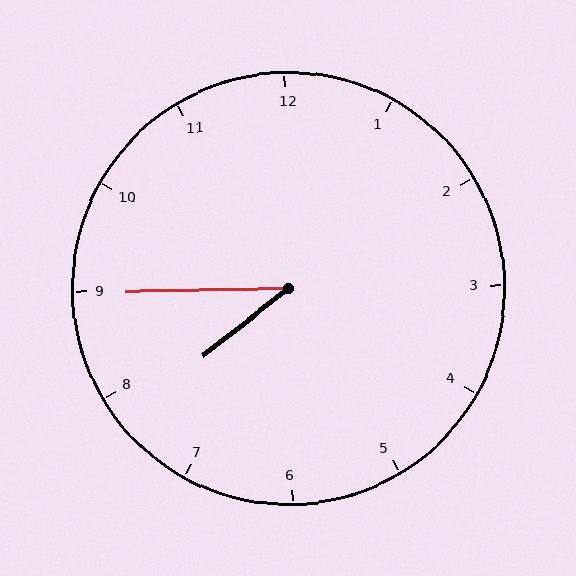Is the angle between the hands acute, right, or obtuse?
It is acute.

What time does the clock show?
7:45.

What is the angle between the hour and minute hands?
Approximately 38 degrees.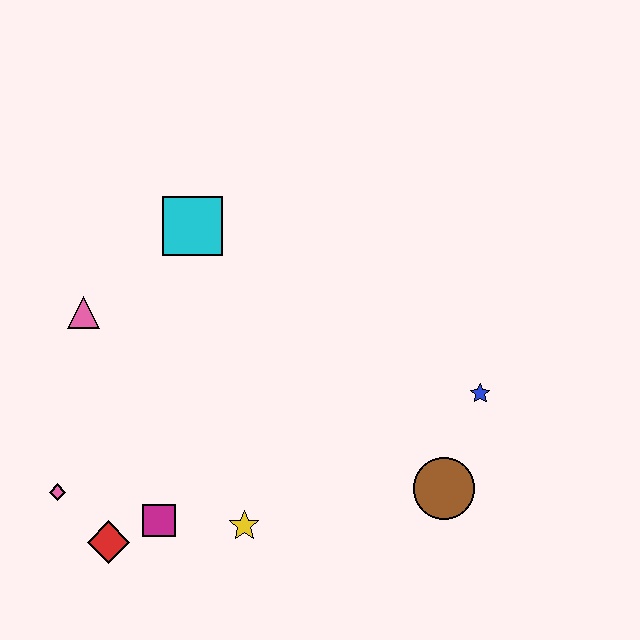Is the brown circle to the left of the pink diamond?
No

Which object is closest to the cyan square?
The pink triangle is closest to the cyan square.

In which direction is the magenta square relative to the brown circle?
The magenta square is to the left of the brown circle.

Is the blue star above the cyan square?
No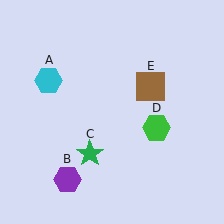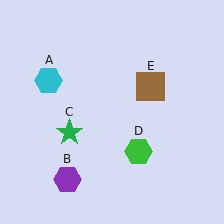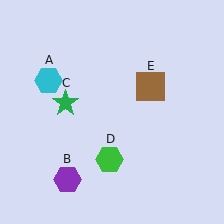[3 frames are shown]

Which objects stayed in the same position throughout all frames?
Cyan hexagon (object A) and purple hexagon (object B) and brown square (object E) remained stationary.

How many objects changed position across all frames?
2 objects changed position: green star (object C), green hexagon (object D).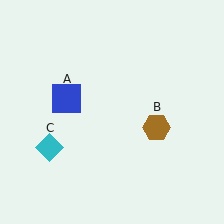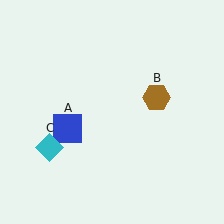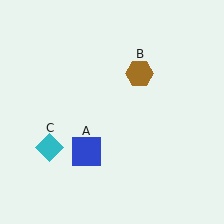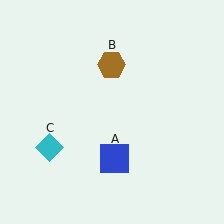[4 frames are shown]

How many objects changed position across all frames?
2 objects changed position: blue square (object A), brown hexagon (object B).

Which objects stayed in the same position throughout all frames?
Cyan diamond (object C) remained stationary.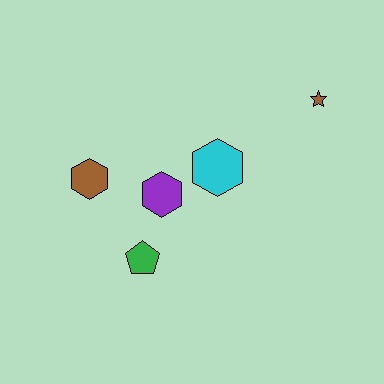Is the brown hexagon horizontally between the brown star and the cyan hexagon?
No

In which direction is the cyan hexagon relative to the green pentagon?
The cyan hexagon is above the green pentagon.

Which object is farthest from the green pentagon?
The brown star is farthest from the green pentagon.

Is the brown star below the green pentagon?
No